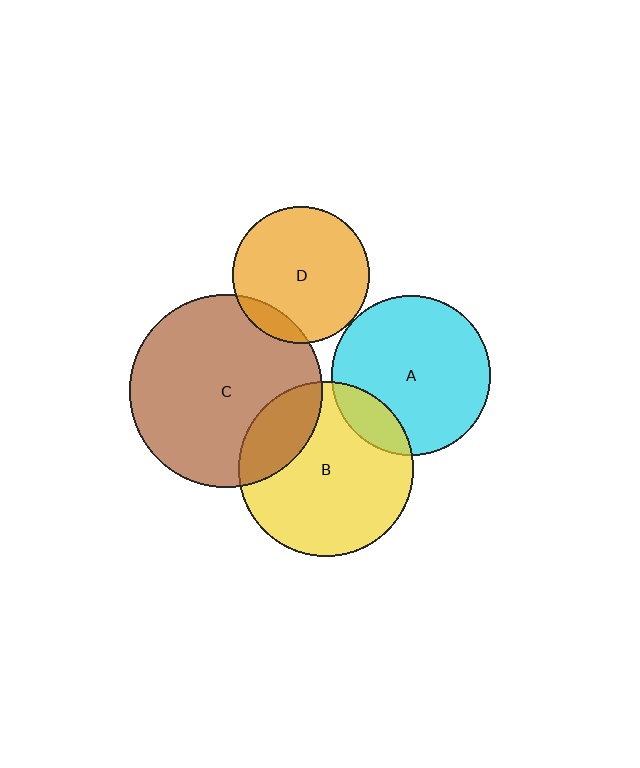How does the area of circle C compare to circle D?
Approximately 2.0 times.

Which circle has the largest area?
Circle C (brown).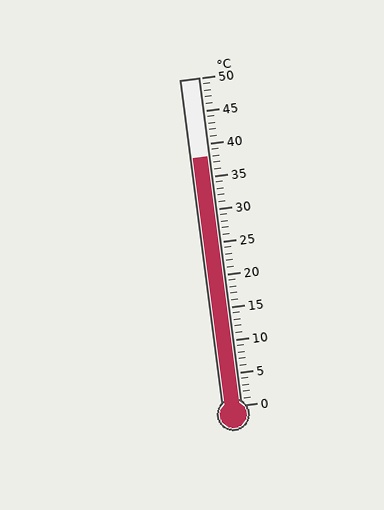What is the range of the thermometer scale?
The thermometer scale ranges from 0°C to 50°C.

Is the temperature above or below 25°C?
The temperature is above 25°C.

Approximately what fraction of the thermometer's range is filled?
The thermometer is filled to approximately 75% of its range.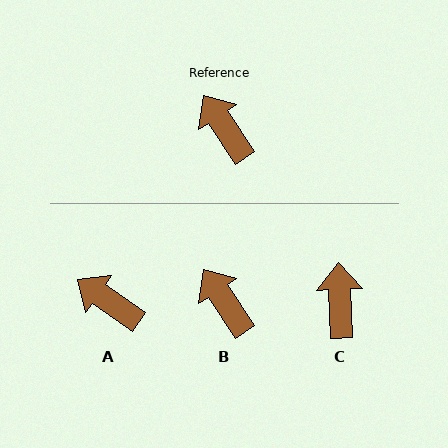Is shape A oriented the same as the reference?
No, it is off by about 22 degrees.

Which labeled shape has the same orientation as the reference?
B.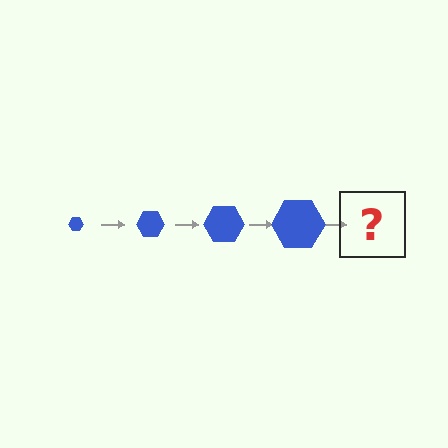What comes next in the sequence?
The next element should be a blue hexagon, larger than the previous one.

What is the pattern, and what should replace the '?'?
The pattern is that the hexagon gets progressively larger each step. The '?' should be a blue hexagon, larger than the previous one.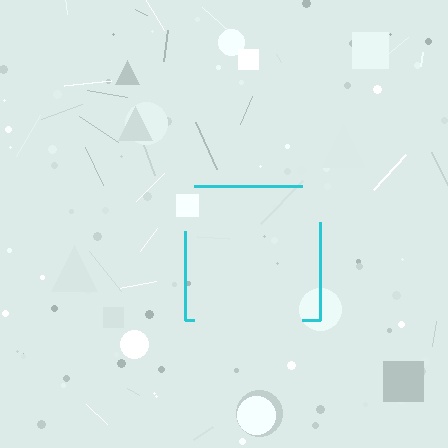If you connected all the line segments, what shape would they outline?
They would outline a square.